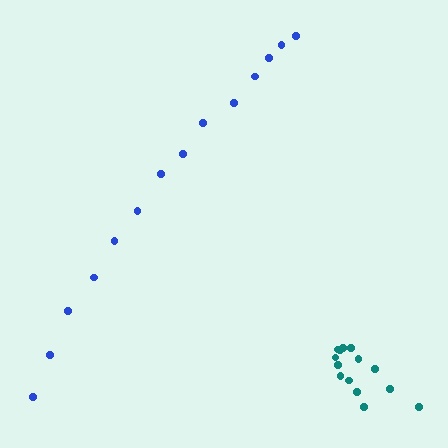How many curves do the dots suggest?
There are 2 distinct paths.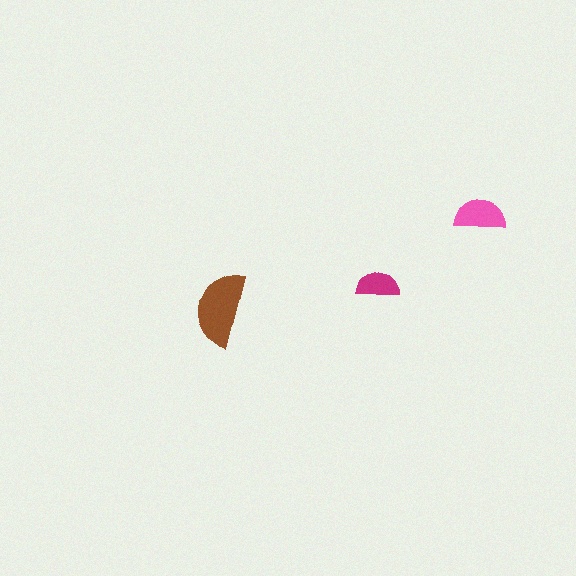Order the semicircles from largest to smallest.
the brown one, the pink one, the magenta one.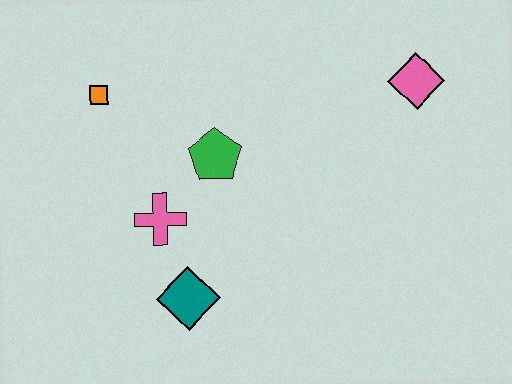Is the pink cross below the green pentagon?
Yes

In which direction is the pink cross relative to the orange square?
The pink cross is below the orange square.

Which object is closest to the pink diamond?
The green pentagon is closest to the pink diamond.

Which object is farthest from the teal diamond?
The pink diamond is farthest from the teal diamond.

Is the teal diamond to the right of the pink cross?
Yes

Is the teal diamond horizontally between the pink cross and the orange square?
No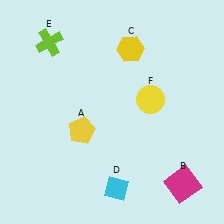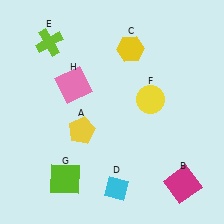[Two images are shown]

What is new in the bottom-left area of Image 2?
A lime square (G) was added in the bottom-left area of Image 2.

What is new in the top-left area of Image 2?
A pink square (H) was added in the top-left area of Image 2.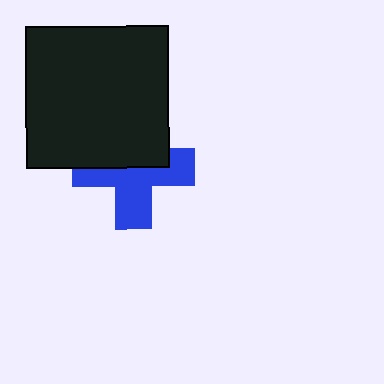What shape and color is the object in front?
The object in front is a black square.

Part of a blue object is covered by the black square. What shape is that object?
It is a cross.